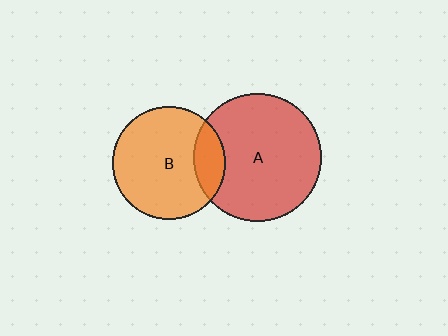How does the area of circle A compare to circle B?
Approximately 1.3 times.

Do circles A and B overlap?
Yes.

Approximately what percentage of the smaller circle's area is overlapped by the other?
Approximately 15%.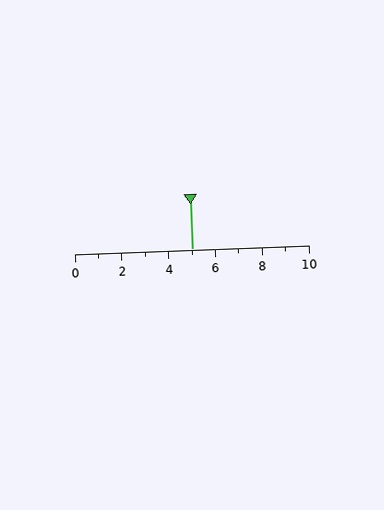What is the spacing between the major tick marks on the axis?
The major ticks are spaced 2 apart.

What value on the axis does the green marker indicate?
The marker indicates approximately 5.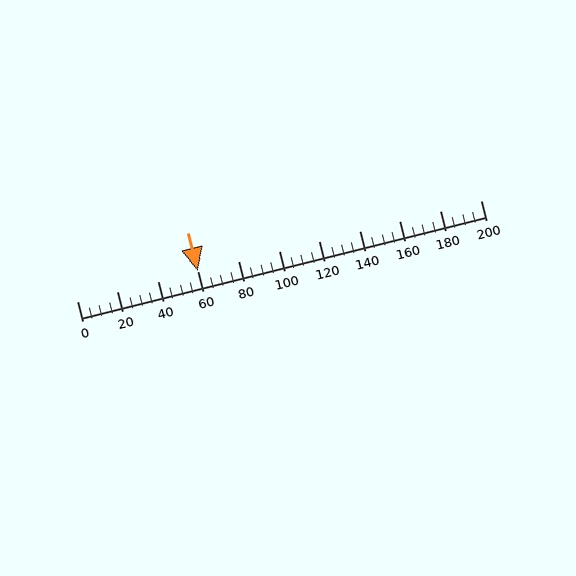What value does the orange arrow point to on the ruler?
The orange arrow points to approximately 60.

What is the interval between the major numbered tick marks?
The major tick marks are spaced 20 units apart.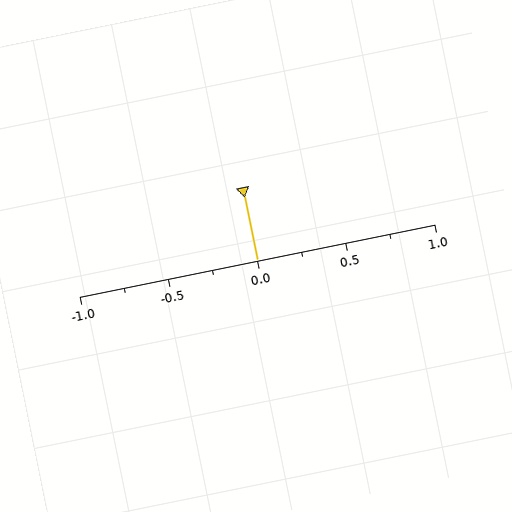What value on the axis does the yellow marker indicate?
The marker indicates approximately 0.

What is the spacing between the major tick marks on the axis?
The major ticks are spaced 0.5 apart.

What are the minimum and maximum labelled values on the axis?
The axis runs from -1.0 to 1.0.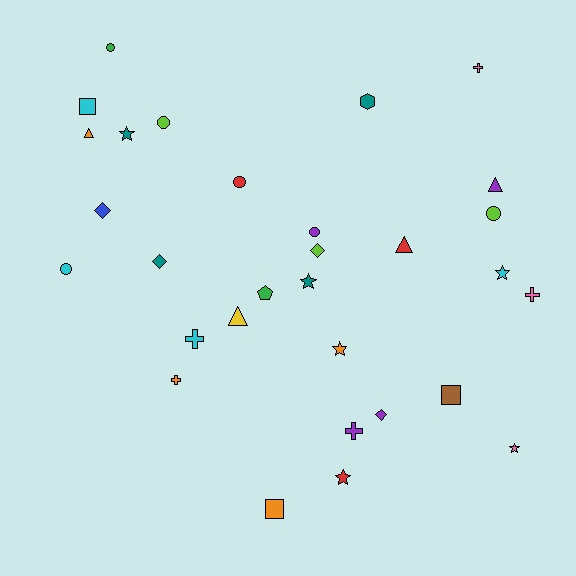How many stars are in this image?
There are 6 stars.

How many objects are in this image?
There are 30 objects.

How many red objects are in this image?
There are 3 red objects.